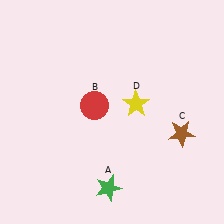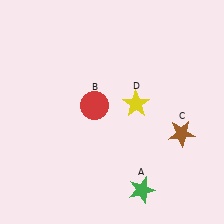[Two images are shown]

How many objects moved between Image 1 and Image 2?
1 object moved between the two images.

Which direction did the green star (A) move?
The green star (A) moved right.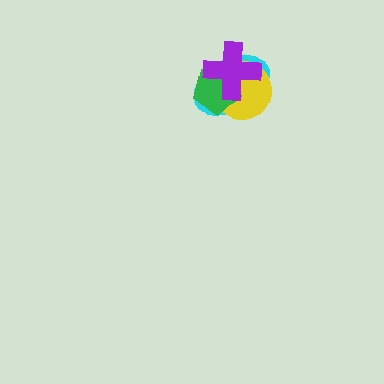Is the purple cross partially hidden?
No, no other shape covers it.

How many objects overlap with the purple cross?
3 objects overlap with the purple cross.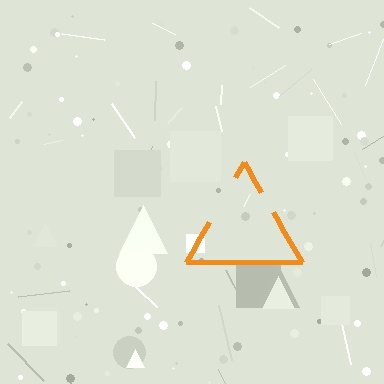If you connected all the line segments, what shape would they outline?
They would outline a triangle.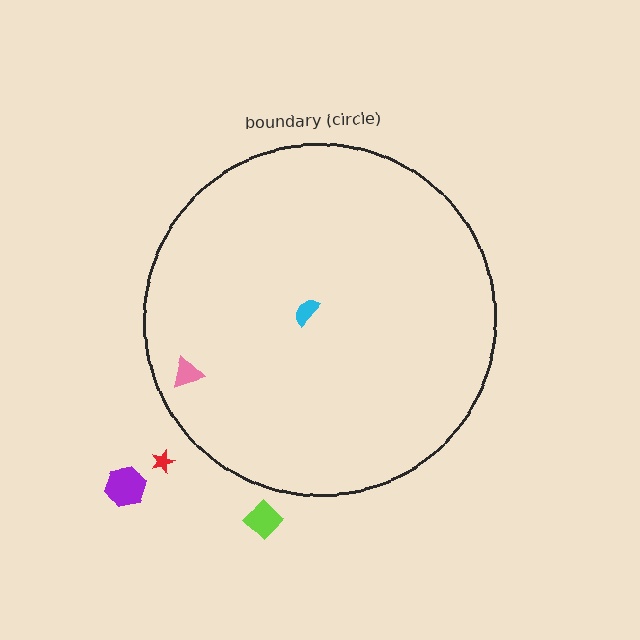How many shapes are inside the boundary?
2 inside, 3 outside.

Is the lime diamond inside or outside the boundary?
Outside.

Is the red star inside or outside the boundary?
Outside.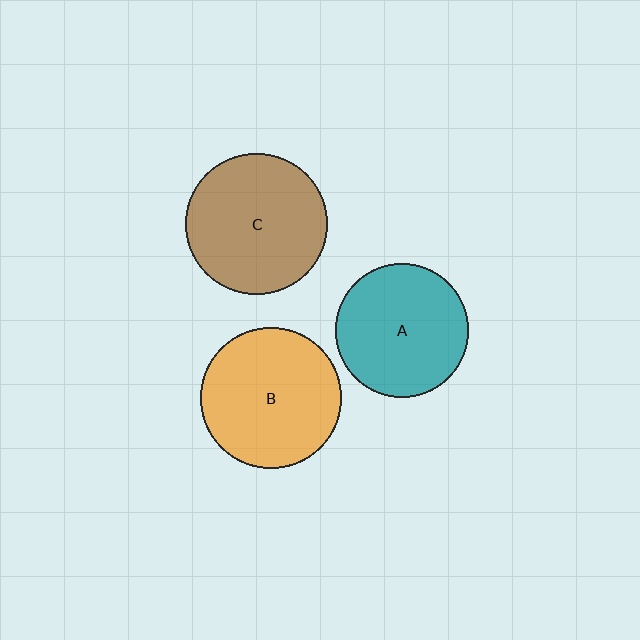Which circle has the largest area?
Circle B (orange).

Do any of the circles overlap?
No, none of the circles overlap.